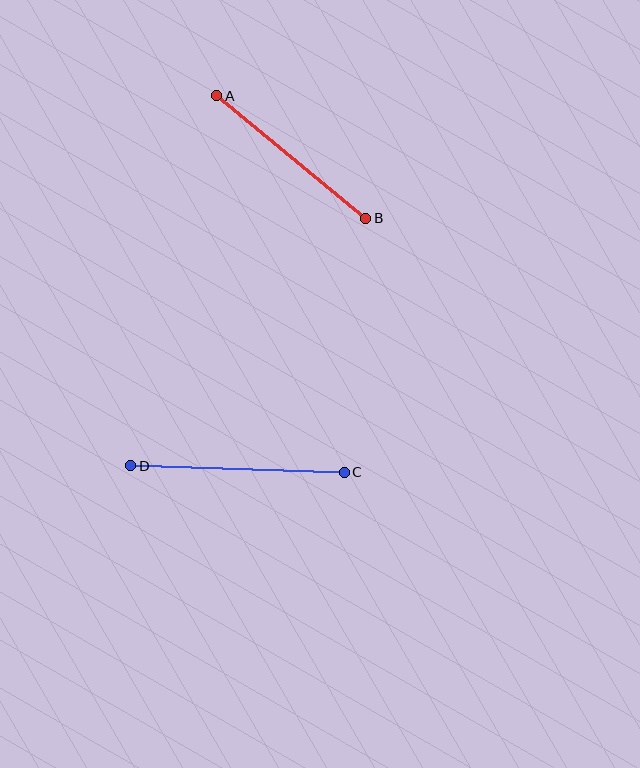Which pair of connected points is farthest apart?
Points C and D are farthest apart.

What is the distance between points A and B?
The distance is approximately 193 pixels.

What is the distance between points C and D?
The distance is approximately 213 pixels.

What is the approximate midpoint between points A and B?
The midpoint is at approximately (291, 157) pixels.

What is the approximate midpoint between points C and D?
The midpoint is at approximately (237, 469) pixels.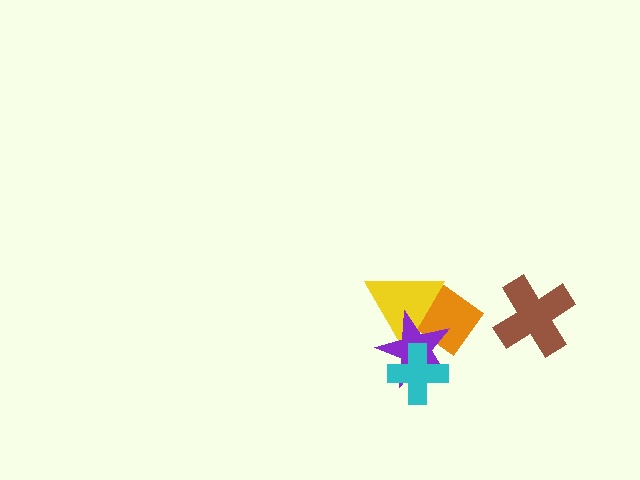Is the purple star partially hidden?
Yes, it is partially covered by another shape.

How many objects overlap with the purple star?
3 objects overlap with the purple star.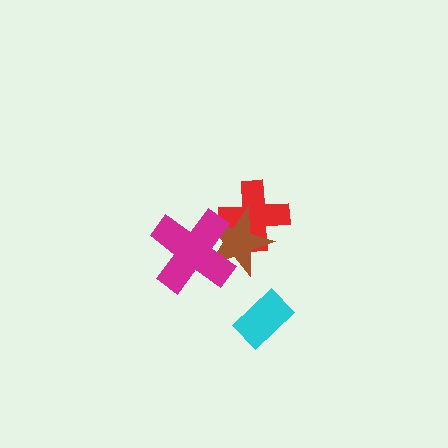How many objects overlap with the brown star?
2 objects overlap with the brown star.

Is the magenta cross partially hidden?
No, no other shape covers it.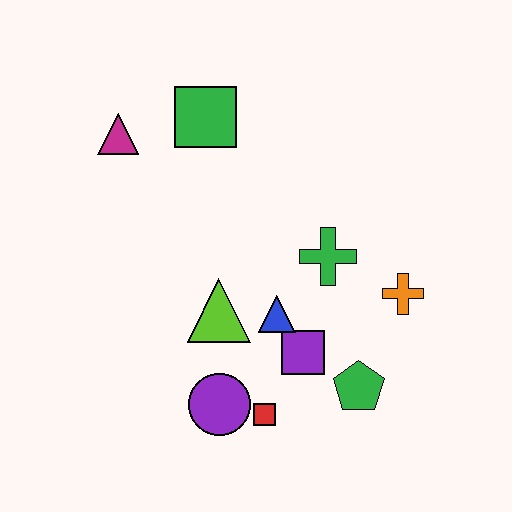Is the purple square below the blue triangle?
Yes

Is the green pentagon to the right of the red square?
Yes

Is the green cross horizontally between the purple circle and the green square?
No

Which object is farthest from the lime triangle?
The magenta triangle is farthest from the lime triangle.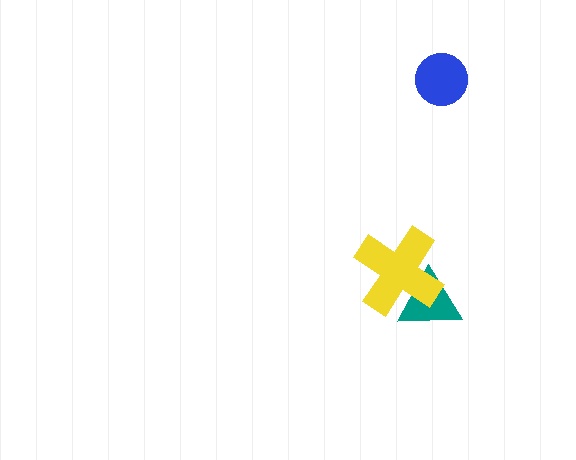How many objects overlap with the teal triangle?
1 object overlaps with the teal triangle.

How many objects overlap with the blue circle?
0 objects overlap with the blue circle.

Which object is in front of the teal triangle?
The yellow cross is in front of the teal triangle.